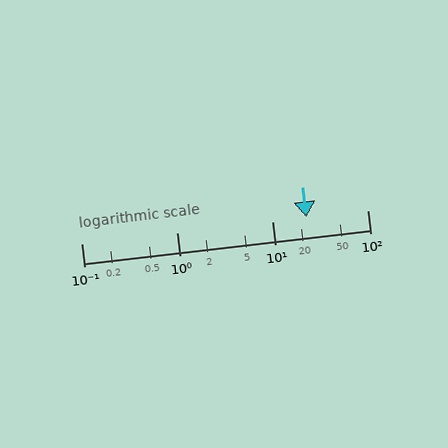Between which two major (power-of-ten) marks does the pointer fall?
The pointer is between 10 and 100.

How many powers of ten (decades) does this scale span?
The scale spans 3 decades, from 0.1 to 100.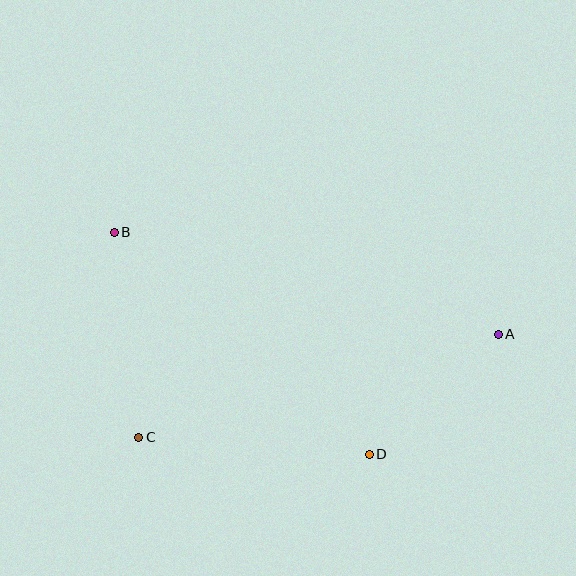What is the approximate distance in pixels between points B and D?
The distance between B and D is approximately 338 pixels.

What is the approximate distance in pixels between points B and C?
The distance between B and C is approximately 207 pixels.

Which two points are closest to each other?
Points A and D are closest to each other.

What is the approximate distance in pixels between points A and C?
The distance between A and C is approximately 374 pixels.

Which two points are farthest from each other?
Points A and B are farthest from each other.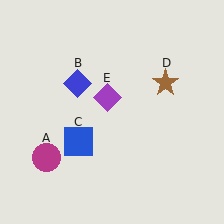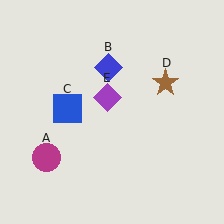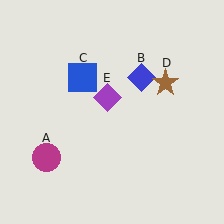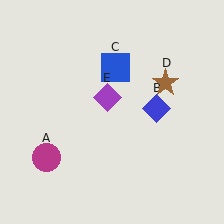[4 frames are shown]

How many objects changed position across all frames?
2 objects changed position: blue diamond (object B), blue square (object C).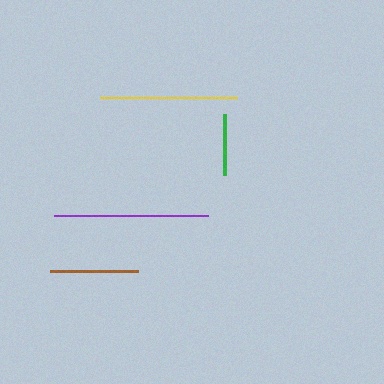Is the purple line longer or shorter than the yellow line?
The purple line is longer than the yellow line.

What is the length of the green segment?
The green segment is approximately 61 pixels long.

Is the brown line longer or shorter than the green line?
The brown line is longer than the green line.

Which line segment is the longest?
The purple line is the longest at approximately 154 pixels.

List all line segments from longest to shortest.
From longest to shortest: purple, yellow, brown, green.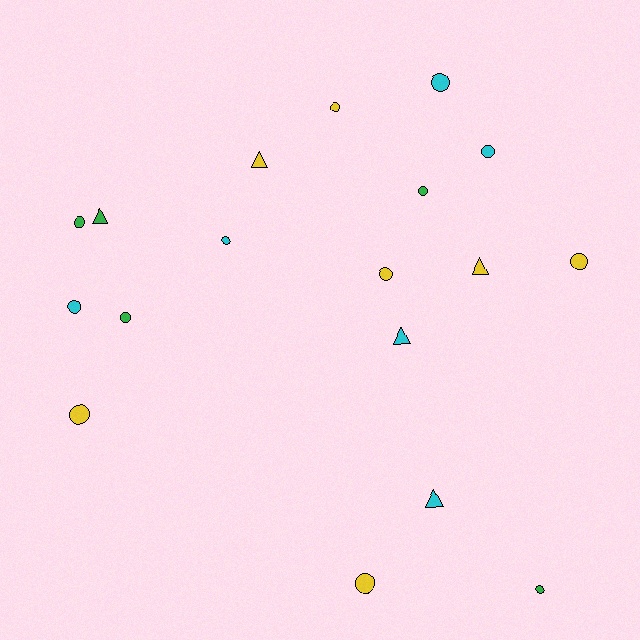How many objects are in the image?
There are 18 objects.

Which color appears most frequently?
Yellow, with 7 objects.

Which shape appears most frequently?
Circle, with 13 objects.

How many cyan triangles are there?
There are 2 cyan triangles.